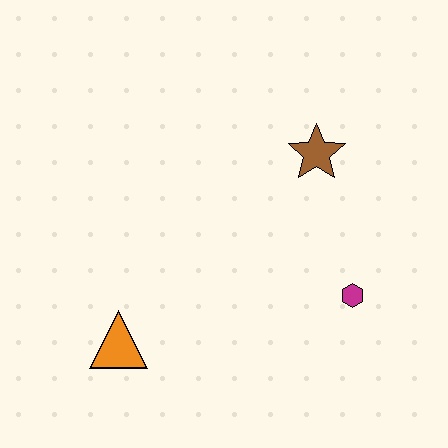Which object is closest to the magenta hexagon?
The brown star is closest to the magenta hexagon.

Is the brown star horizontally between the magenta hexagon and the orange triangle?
Yes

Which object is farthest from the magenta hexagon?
The orange triangle is farthest from the magenta hexagon.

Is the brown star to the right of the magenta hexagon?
No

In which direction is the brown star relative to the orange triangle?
The brown star is to the right of the orange triangle.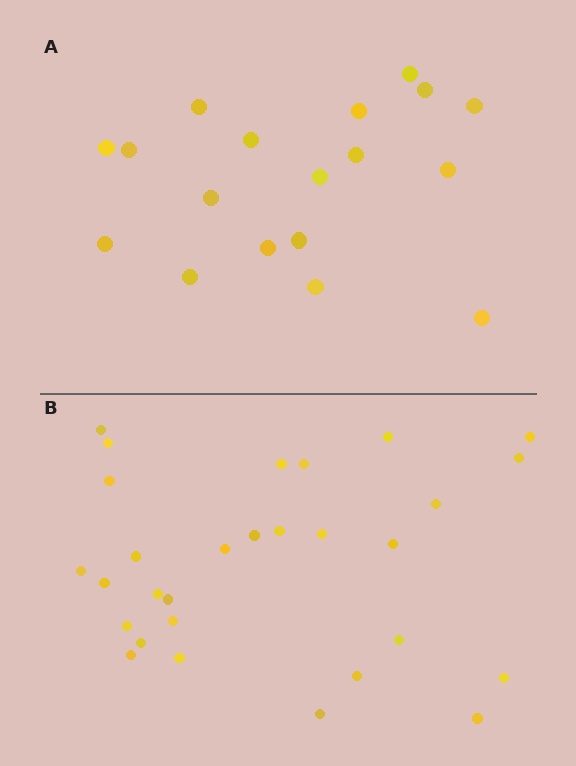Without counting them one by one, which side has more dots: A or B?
Region B (the bottom region) has more dots.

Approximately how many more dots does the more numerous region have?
Region B has roughly 12 or so more dots than region A.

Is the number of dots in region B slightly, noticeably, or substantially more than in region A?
Region B has substantially more. The ratio is roughly 1.6 to 1.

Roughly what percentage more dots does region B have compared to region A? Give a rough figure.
About 60% more.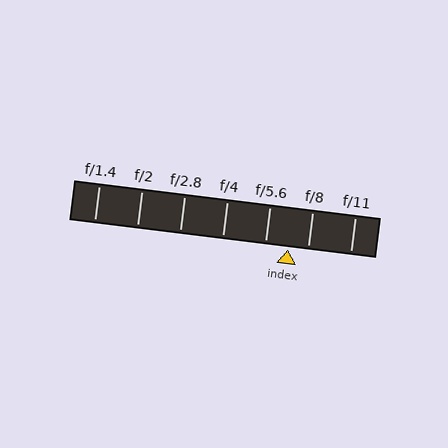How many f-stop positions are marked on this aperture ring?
There are 7 f-stop positions marked.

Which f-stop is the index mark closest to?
The index mark is closest to f/8.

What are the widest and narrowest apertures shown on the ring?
The widest aperture shown is f/1.4 and the narrowest is f/11.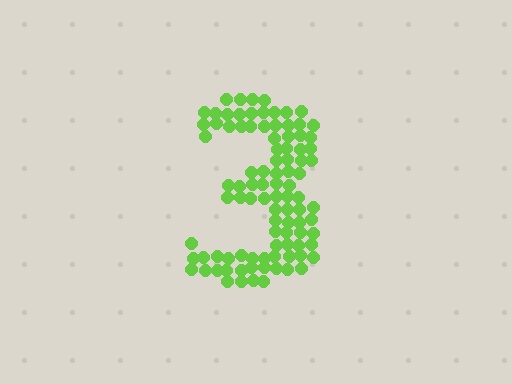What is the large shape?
The large shape is the digit 3.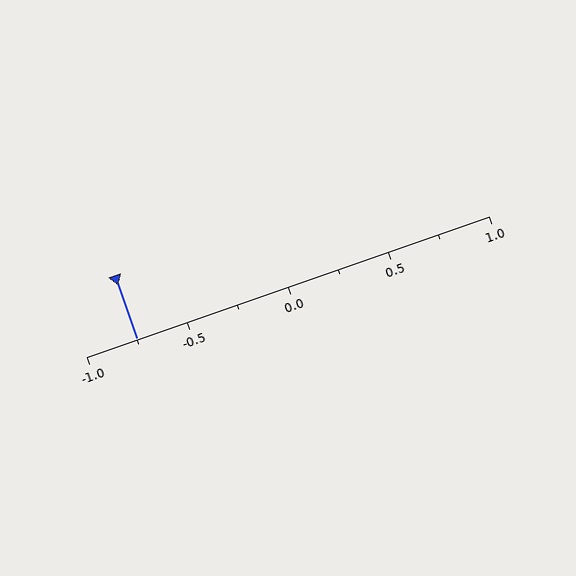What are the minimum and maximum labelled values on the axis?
The axis runs from -1.0 to 1.0.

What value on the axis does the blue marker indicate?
The marker indicates approximately -0.75.